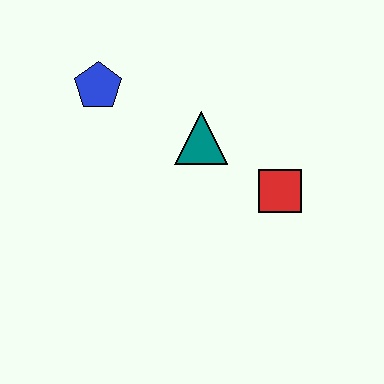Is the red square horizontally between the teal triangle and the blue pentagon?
No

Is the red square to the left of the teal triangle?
No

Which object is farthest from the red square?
The blue pentagon is farthest from the red square.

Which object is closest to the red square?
The teal triangle is closest to the red square.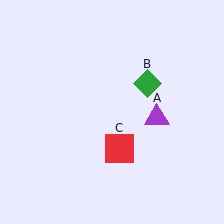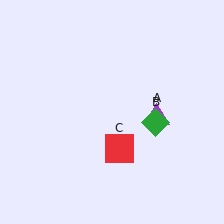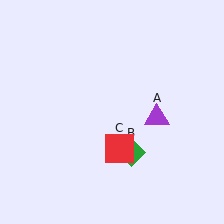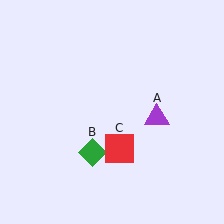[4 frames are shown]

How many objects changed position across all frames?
1 object changed position: green diamond (object B).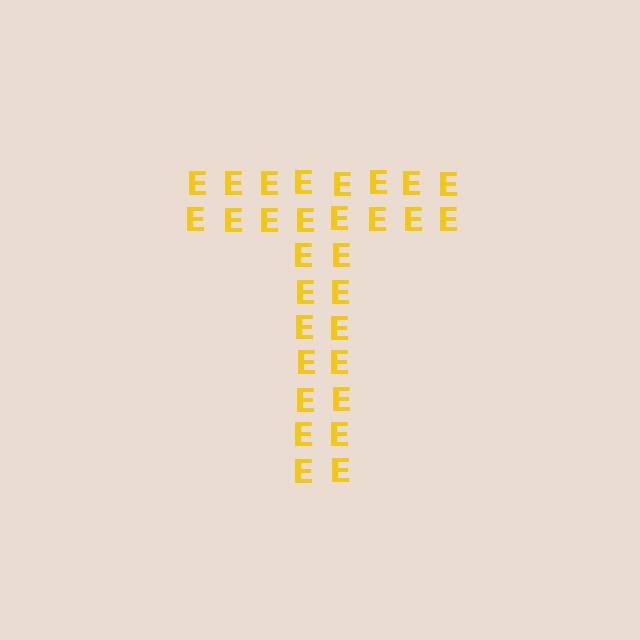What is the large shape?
The large shape is the letter T.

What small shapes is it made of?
It is made of small letter E's.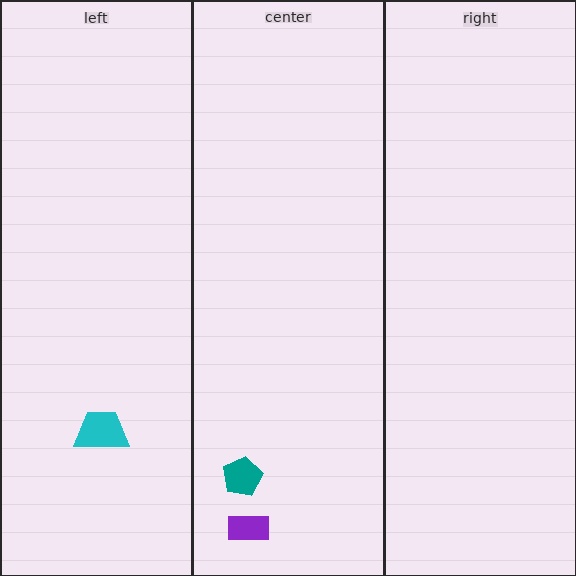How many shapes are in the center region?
2.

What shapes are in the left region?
The cyan trapezoid.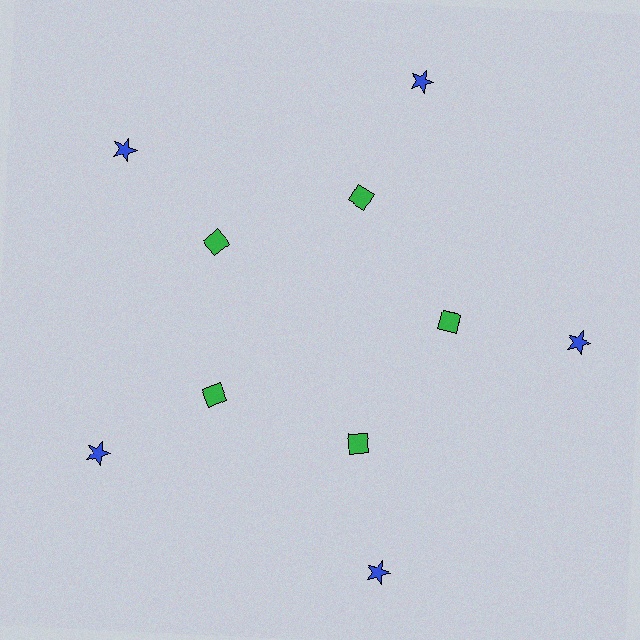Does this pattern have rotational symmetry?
Yes, this pattern has 5-fold rotational symmetry. It looks the same after rotating 72 degrees around the center.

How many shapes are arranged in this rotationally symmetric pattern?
There are 10 shapes, arranged in 5 groups of 2.